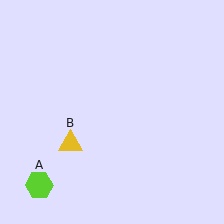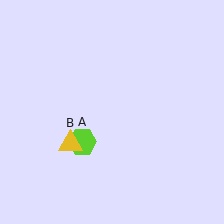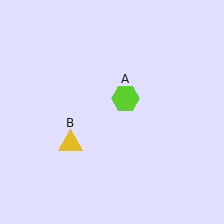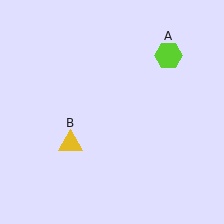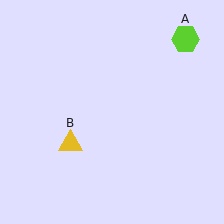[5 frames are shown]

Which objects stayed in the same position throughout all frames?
Yellow triangle (object B) remained stationary.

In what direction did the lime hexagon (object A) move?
The lime hexagon (object A) moved up and to the right.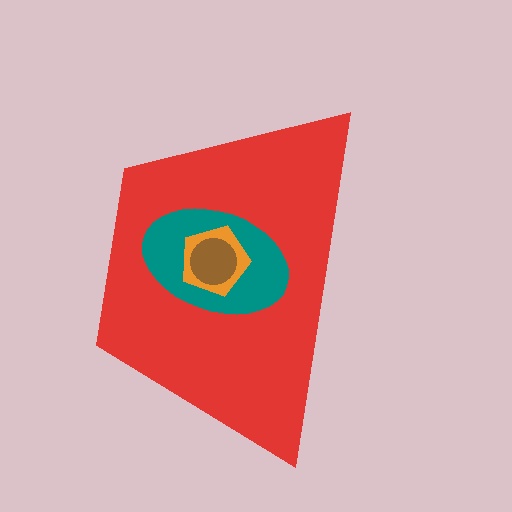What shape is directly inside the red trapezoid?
The teal ellipse.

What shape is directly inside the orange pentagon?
The brown circle.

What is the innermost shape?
The brown circle.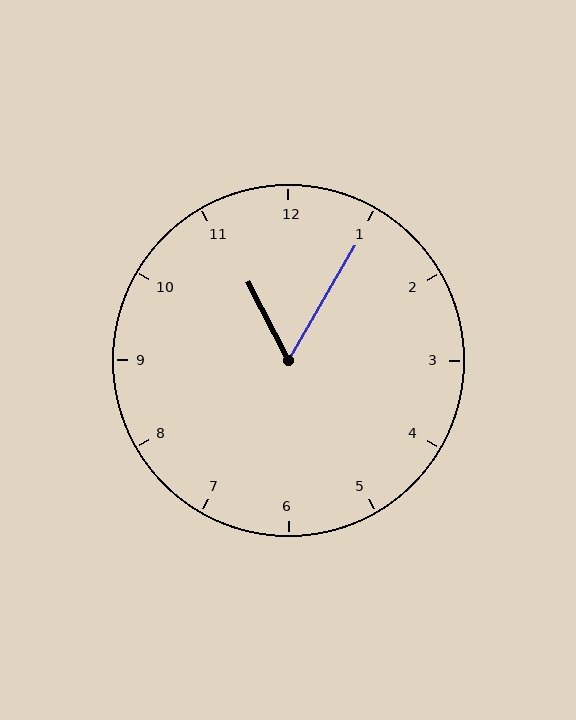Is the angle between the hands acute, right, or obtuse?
It is acute.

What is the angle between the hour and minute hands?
Approximately 58 degrees.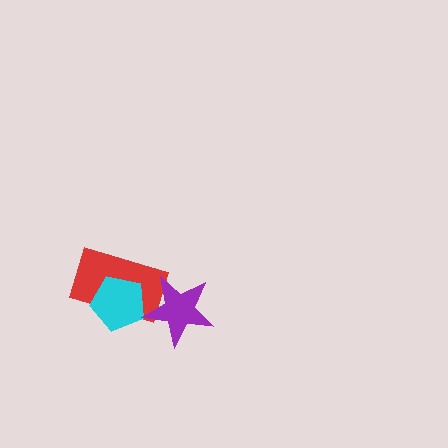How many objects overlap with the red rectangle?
2 objects overlap with the red rectangle.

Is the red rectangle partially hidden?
Yes, it is partially covered by another shape.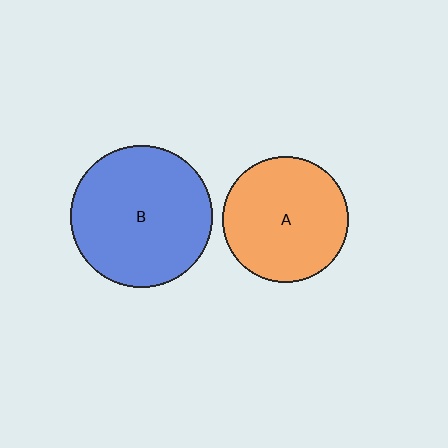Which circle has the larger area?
Circle B (blue).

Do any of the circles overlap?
No, none of the circles overlap.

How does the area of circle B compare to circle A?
Approximately 1.3 times.